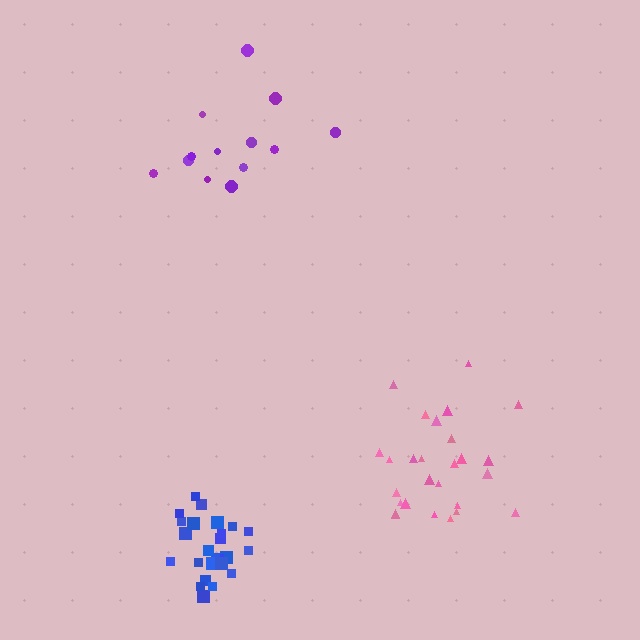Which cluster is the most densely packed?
Blue.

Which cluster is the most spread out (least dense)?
Purple.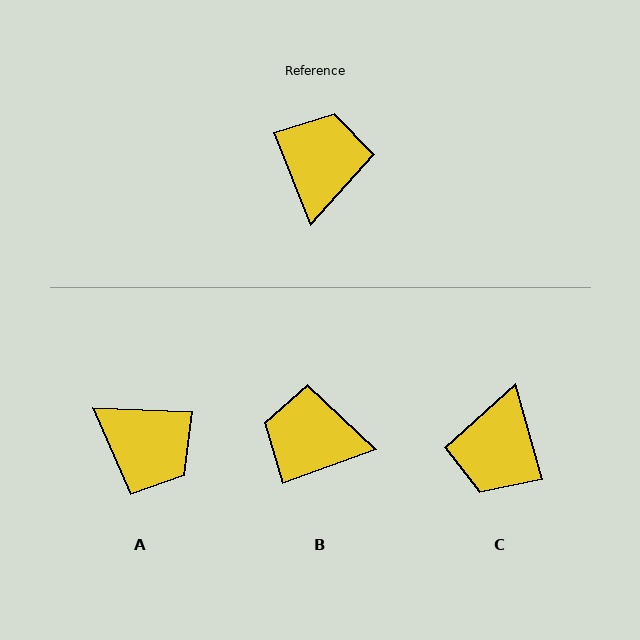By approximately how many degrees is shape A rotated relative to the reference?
Approximately 114 degrees clockwise.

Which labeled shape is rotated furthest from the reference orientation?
C, about 174 degrees away.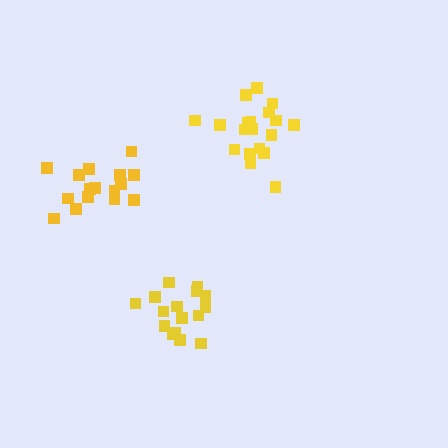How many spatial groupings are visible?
There are 3 spatial groupings.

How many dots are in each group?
Group 1: 16 dots, Group 2: 16 dots, Group 3: 19 dots (51 total).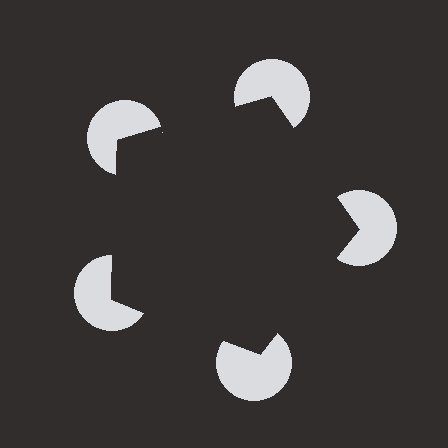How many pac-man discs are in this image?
There are 5 — one at each vertex of the illusory pentagon.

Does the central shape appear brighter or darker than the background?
It typically appears slightly darker than the background, even though no actual brightness change is drawn.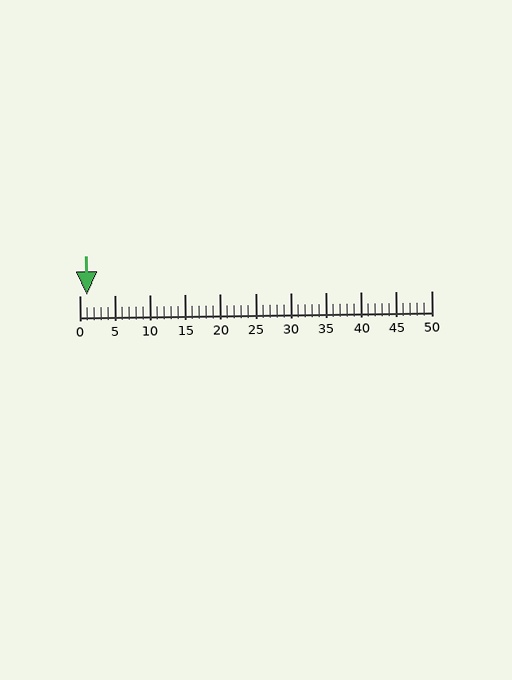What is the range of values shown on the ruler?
The ruler shows values from 0 to 50.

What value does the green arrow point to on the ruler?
The green arrow points to approximately 1.